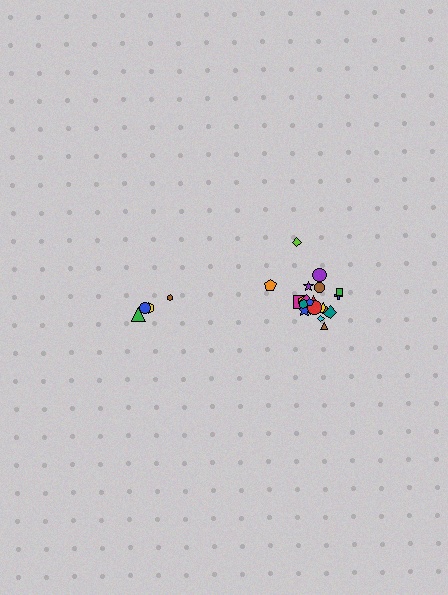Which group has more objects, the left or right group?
The right group.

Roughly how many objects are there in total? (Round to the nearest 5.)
Roughly 25 objects in total.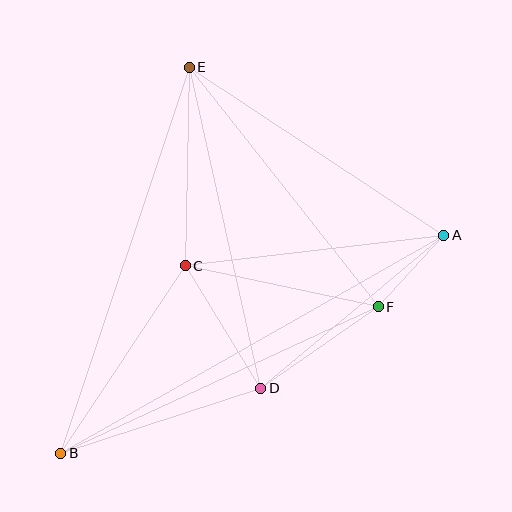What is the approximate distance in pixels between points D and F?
The distance between D and F is approximately 143 pixels.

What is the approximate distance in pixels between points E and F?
The distance between E and F is approximately 305 pixels.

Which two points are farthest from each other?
Points A and B are farthest from each other.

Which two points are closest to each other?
Points A and F are closest to each other.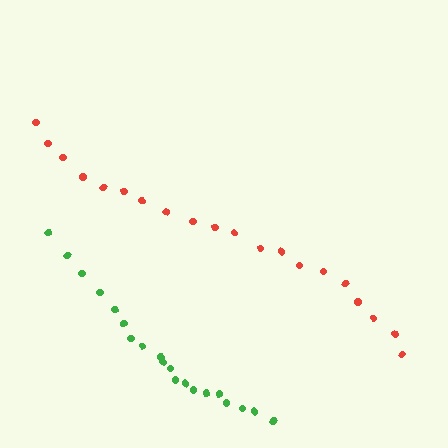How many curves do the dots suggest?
There are 2 distinct paths.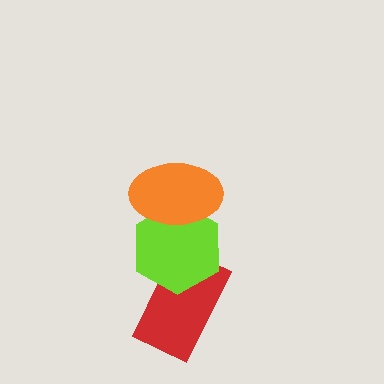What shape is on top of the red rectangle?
The lime hexagon is on top of the red rectangle.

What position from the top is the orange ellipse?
The orange ellipse is 1st from the top.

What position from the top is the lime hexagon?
The lime hexagon is 2nd from the top.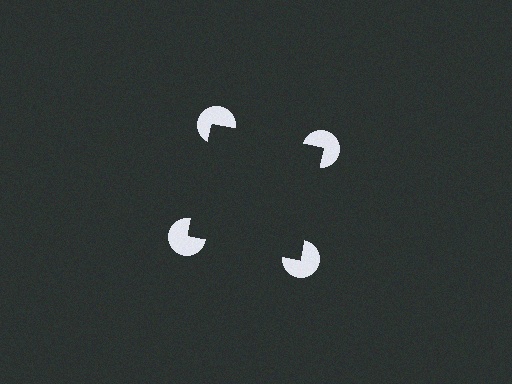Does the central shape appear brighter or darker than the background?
It typically appears slightly darker than the background, even though no actual brightness change is drawn.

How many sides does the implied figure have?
4 sides.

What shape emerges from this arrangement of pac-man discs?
An illusory square — its edges are inferred from the aligned wedge cuts in the pac-man discs, not physically drawn.